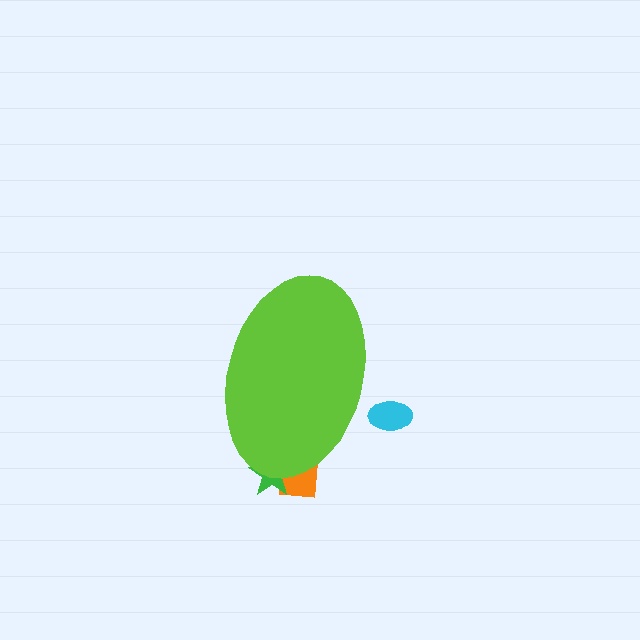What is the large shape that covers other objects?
A lime ellipse.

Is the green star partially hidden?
Yes, the green star is partially hidden behind the lime ellipse.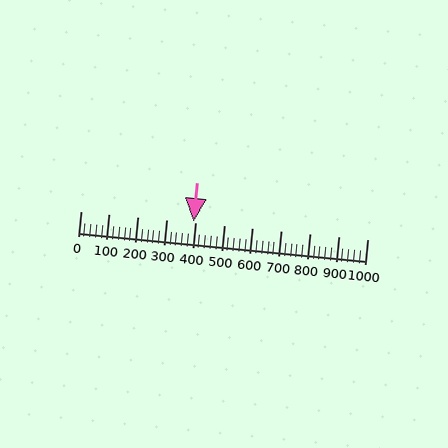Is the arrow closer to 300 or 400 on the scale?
The arrow is closer to 400.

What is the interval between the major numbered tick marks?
The major tick marks are spaced 100 units apart.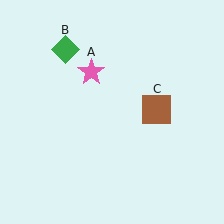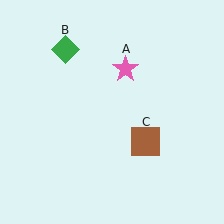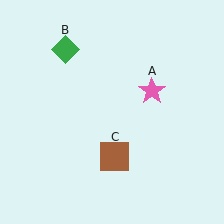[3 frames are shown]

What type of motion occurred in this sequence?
The pink star (object A), brown square (object C) rotated clockwise around the center of the scene.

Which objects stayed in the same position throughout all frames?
Green diamond (object B) remained stationary.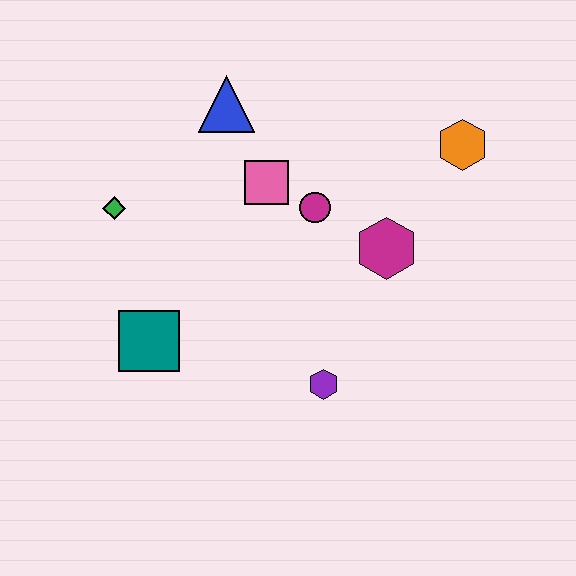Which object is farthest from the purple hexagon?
The blue triangle is farthest from the purple hexagon.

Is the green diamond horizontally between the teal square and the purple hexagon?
No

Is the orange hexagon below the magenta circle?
No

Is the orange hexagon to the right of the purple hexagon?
Yes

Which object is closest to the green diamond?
The teal square is closest to the green diamond.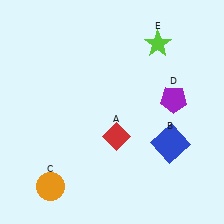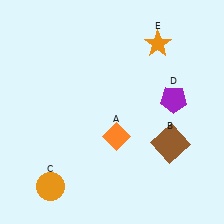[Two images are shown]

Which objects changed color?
A changed from red to orange. B changed from blue to brown. E changed from lime to orange.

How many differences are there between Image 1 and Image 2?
There are 3 differences between the two images.